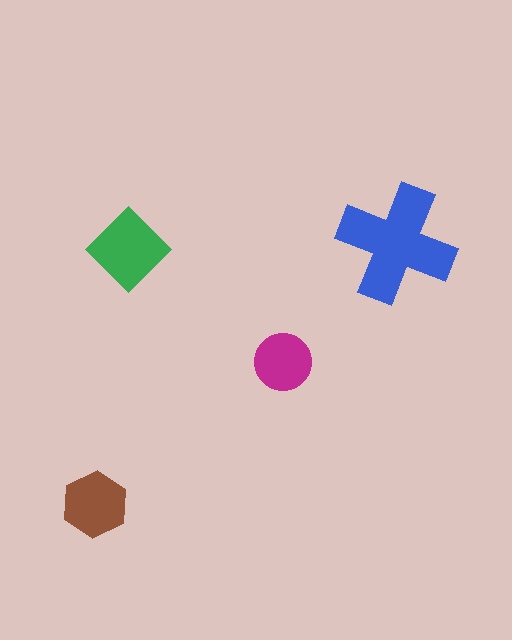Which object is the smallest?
The magenta circle.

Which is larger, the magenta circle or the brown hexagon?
The brown hexagon.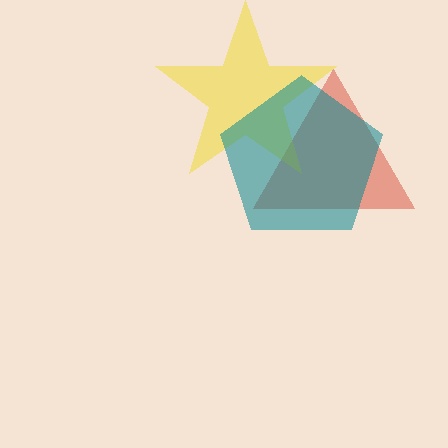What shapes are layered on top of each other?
The layered shapes are: a red triangle, a yellow star, a teal pentagon.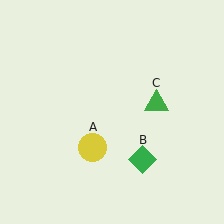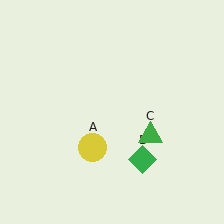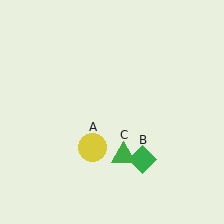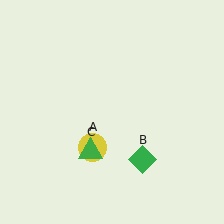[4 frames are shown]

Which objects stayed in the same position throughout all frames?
Yellow circle (object A) and green diamond (object B) remained stationary.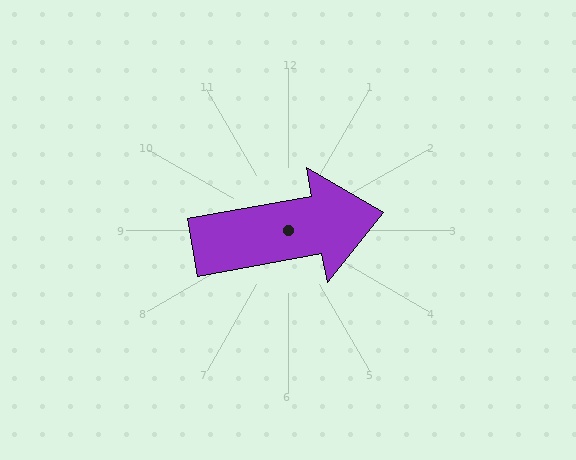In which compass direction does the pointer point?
East.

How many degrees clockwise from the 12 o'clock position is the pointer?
Approximately 80 degrees.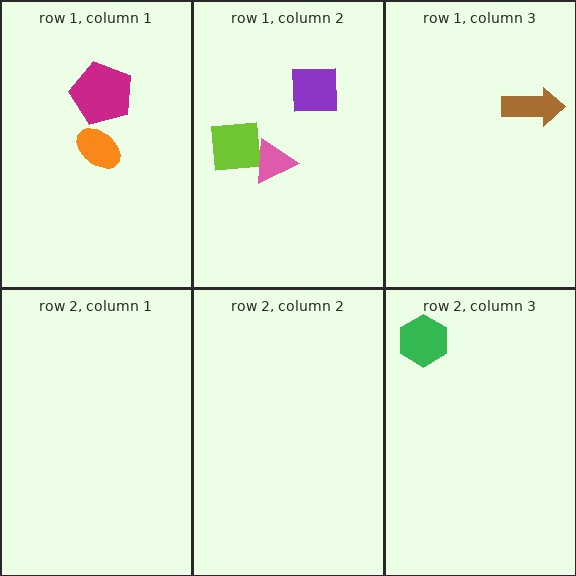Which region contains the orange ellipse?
The row 1, column 1 region.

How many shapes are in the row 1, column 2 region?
3.